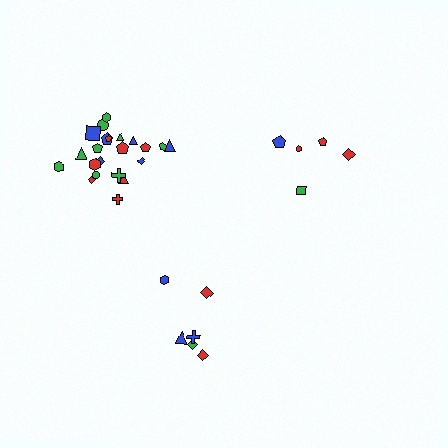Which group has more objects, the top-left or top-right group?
The top-left group.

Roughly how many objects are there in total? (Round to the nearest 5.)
Roughly 35 objects in total.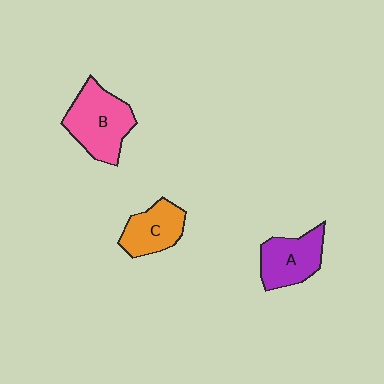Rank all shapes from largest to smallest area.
From largest to smallest: B (pink), A (purple), C (orange).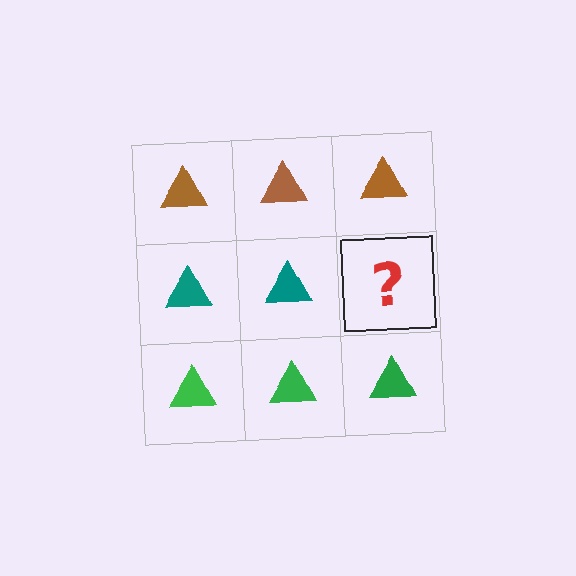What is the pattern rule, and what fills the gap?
The rule is that each row has a consistent color. The gap should be filled with a teal triangle.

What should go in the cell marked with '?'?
The missing cell should contain a teal triangle.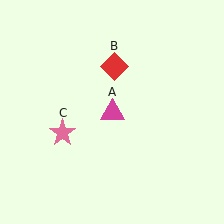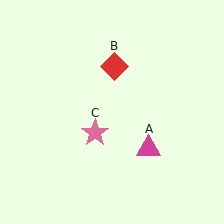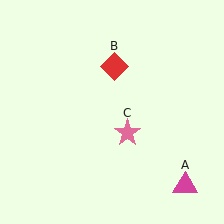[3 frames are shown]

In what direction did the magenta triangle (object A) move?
The magenta triangle (object A) moved down and to the right.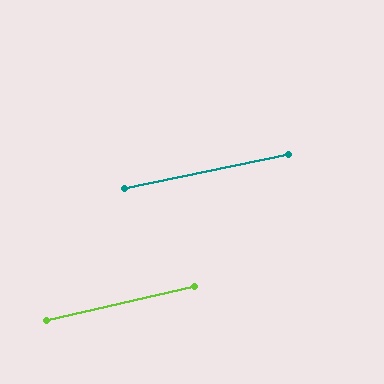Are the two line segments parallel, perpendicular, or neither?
Parallel — their directions differ by only 1.1°.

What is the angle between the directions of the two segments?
Approximately 1 degree.